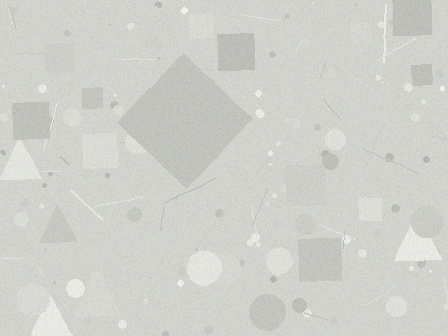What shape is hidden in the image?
A diamond is hidden in the image.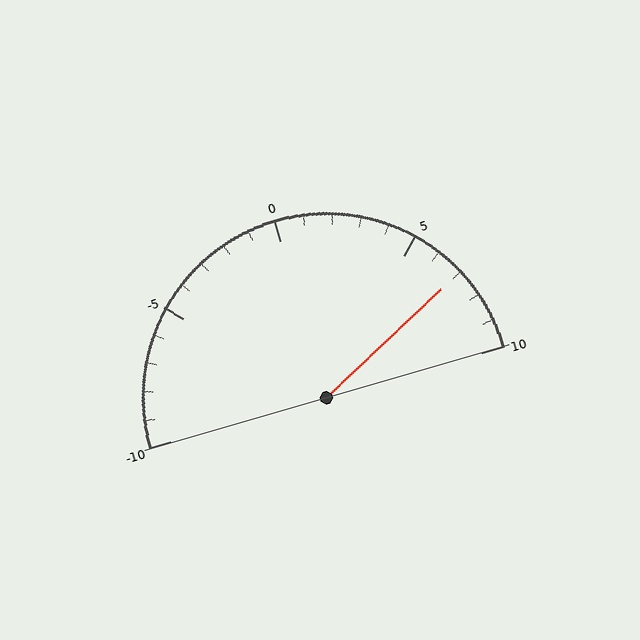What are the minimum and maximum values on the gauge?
The gauge ranges from -10 to 10.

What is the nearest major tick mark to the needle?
The nearest major tick mark is 5.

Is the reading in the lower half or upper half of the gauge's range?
The reading is in the upper half of the range (-10 to 10).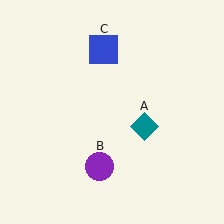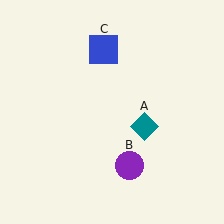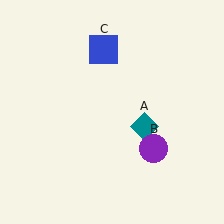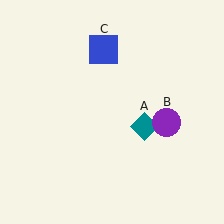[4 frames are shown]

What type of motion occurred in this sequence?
The purple circle (object B) rotated counterclockwise around the center of the scene.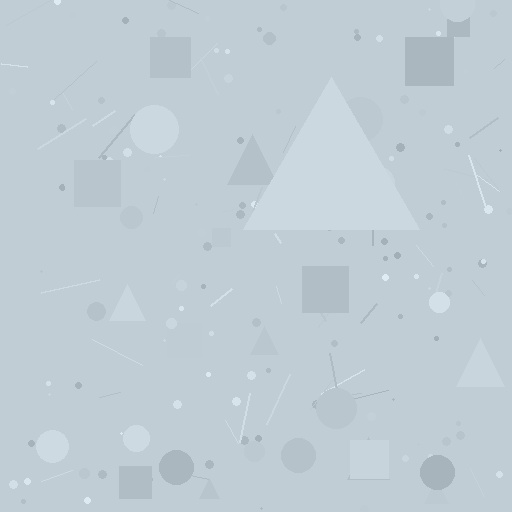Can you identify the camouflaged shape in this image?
The camouflaged shape is a triangle.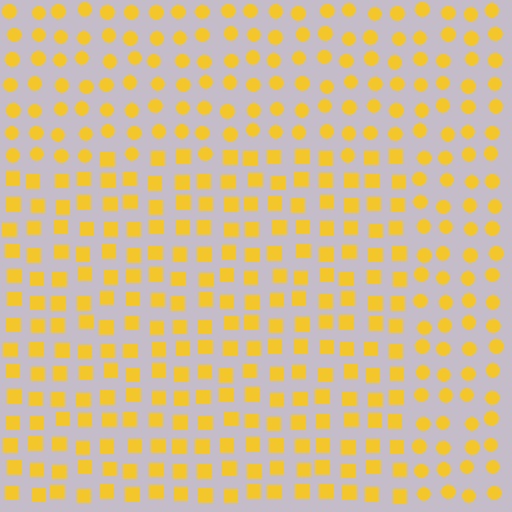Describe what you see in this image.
The image is filled with small yellow elements arranged in a uniform grid. A rectangle-shaped region contains squares, while the surrounding area contains circles. The boundary is defined purely by the change in element shape.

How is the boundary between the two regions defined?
The boundary is defined by a change in element shape: squares inside vs. circles outside. All elements share the same color and spacing.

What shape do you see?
I see a rectangle.